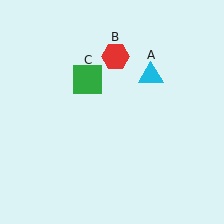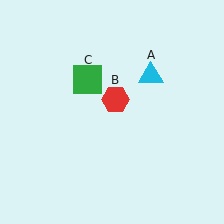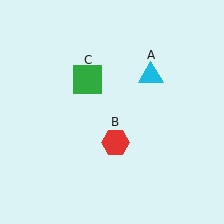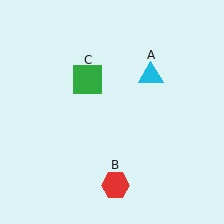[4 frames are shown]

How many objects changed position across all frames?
1 object changed position: red hexagon (object B).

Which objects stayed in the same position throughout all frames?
Cyan triangle (object A) and green square (object C) remained stationary.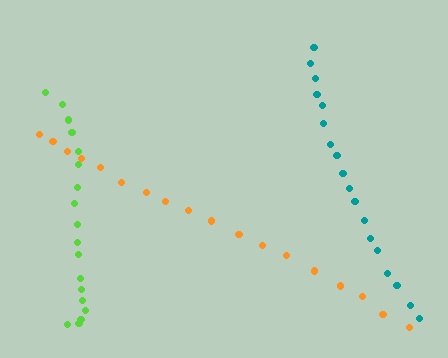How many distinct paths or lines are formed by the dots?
There are 3 distinct paths.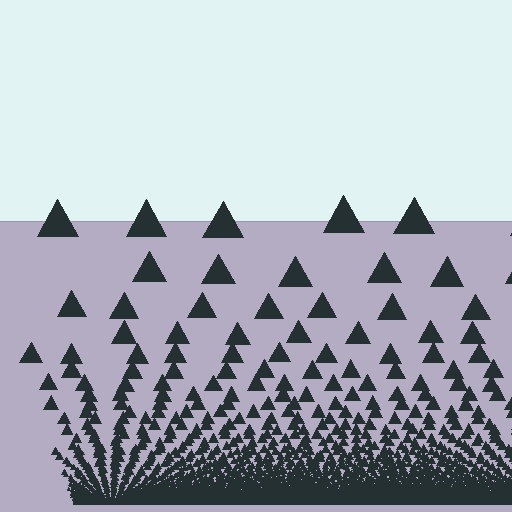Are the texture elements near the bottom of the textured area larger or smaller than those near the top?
Smaller. The gradient is inverted — elements near the bottom are smaller and denser.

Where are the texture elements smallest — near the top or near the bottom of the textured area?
Near the bottom.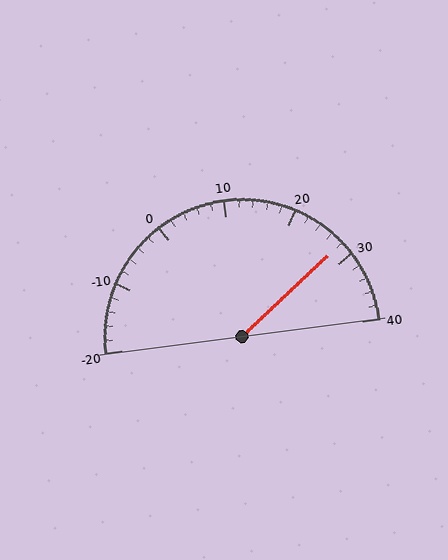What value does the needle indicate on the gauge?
The needle indicates approximately 28.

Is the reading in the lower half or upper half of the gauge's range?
The reading is in the upper half of the range (-20 to 40).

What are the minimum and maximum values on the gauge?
The gauge ranges from -20 to 40.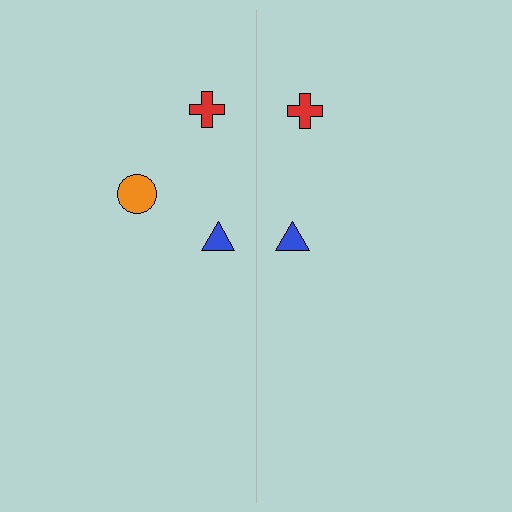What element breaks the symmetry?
A orange circle is missing from the right side.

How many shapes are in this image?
There are 5 shapes in this image.